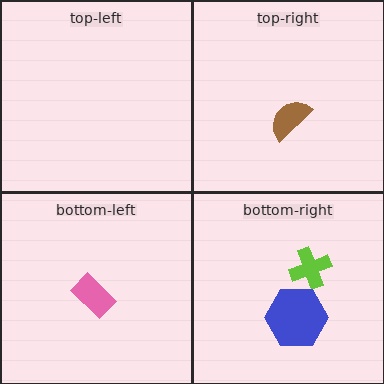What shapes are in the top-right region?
The brown semicircle.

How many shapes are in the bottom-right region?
2.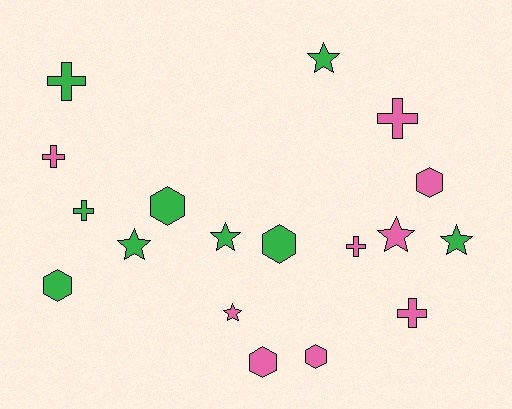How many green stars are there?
There are 4 green stars.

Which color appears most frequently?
Pink, with 9 objects.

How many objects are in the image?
There are 18 objects.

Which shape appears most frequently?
Hexagon, with 6 objects.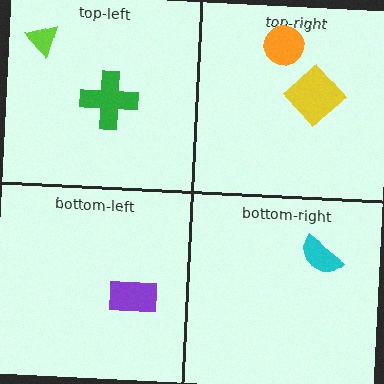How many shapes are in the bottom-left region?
1.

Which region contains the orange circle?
The top-right region.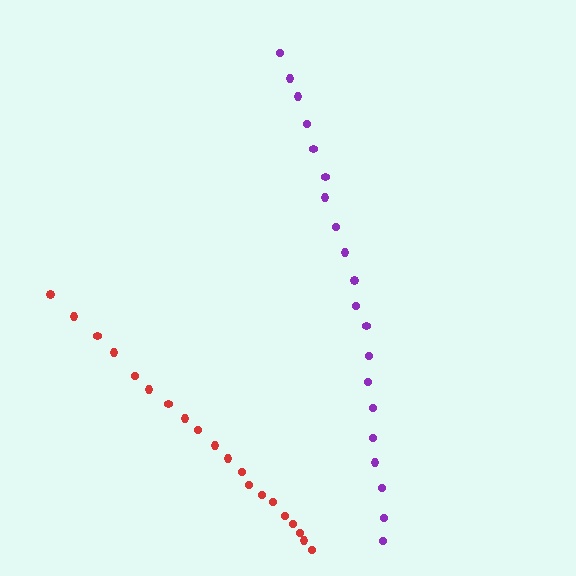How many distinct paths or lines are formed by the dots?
There are 2 distinct paths.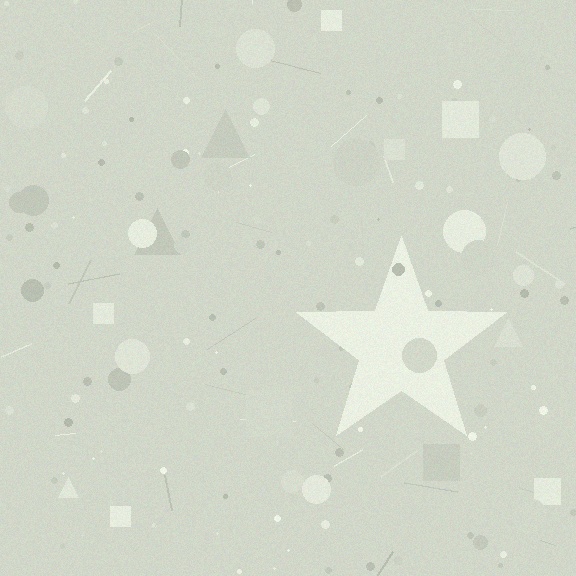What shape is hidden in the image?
A star is hidden in the image.